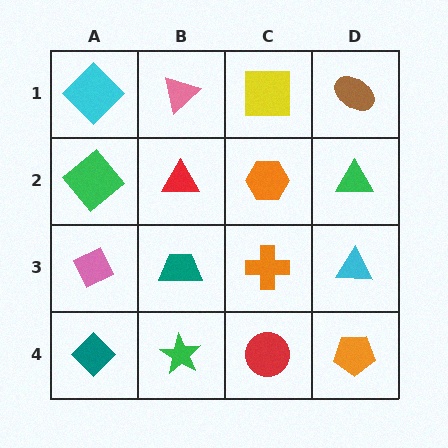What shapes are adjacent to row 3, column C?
An orange hexagon (row 2, column C), a red circle (row 4, column C), a teal trapezoid (row 3, column B), a cyan triangle (row 3, column D).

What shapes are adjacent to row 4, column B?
A teal trapezoid (row 3, column B), a teal diamond (row 4, column A), a red circle (row 4, column C).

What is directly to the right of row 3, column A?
A teal trapezoid.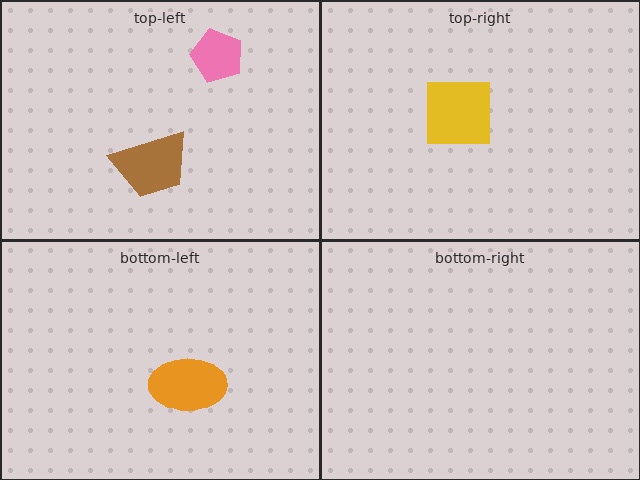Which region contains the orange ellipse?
The bottom-left region.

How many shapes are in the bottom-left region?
1.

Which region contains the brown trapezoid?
The top-left region.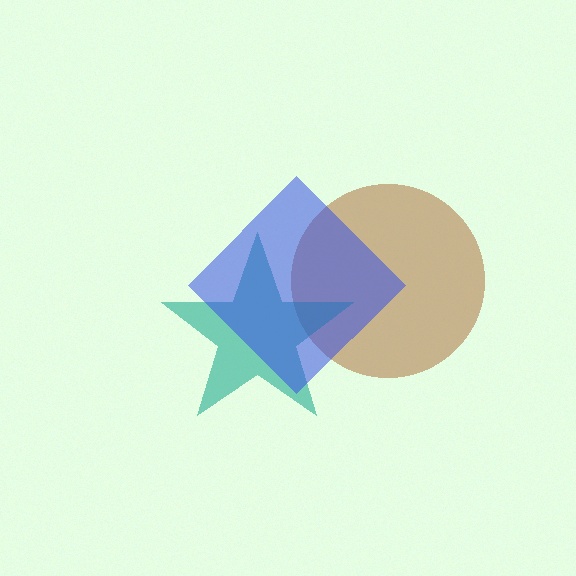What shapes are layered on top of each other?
The layered shapes are: a brown circle, a teal star, a blue diamond.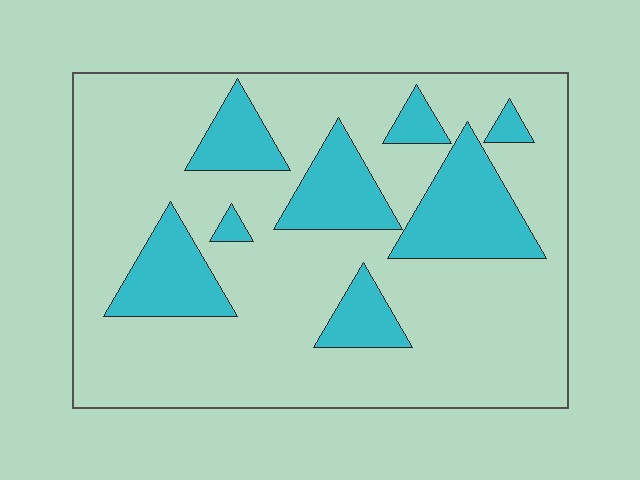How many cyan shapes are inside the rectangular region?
8.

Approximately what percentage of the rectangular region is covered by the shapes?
Approximately 25%.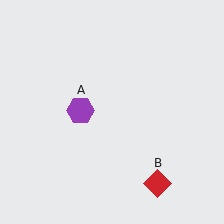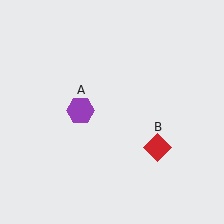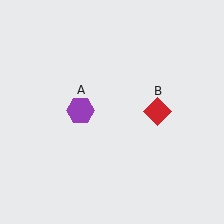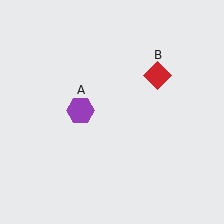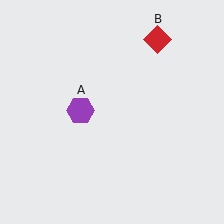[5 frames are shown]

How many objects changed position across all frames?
1 object changed position: red diamond (object B).